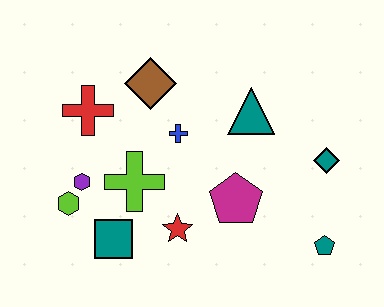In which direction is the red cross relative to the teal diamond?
The red cross is to the left of the teal diamond.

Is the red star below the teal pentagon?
No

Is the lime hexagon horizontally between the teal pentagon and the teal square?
No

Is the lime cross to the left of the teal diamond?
Yes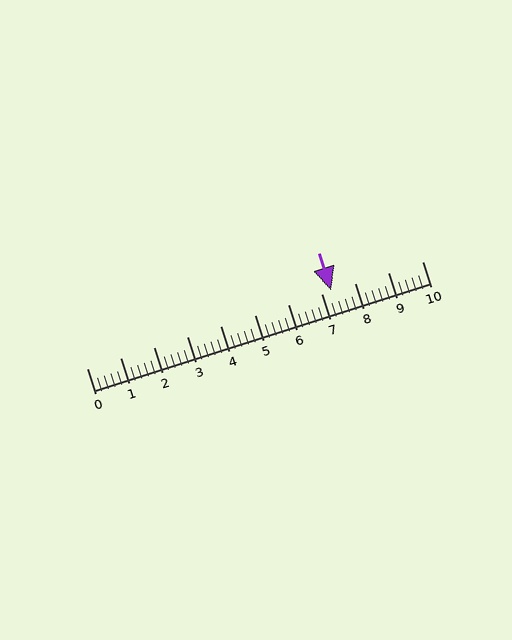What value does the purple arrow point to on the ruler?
The purple arrow points to approximately 7.3.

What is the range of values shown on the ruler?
The ruler shows values from 0 to 10.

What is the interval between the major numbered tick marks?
The major tick marks are spaced 1 units apart.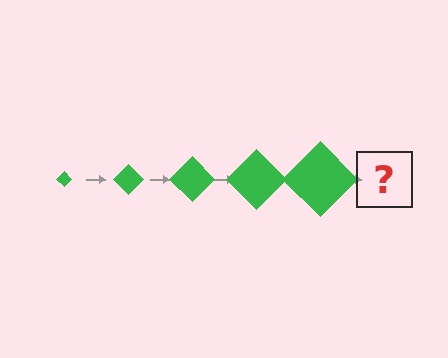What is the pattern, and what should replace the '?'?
The pattern is that the diamond gets progressively larger each step. The '?' should be a green diamond, larger than the previous one.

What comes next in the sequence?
The next element should be a green diamond, larger than the previous one.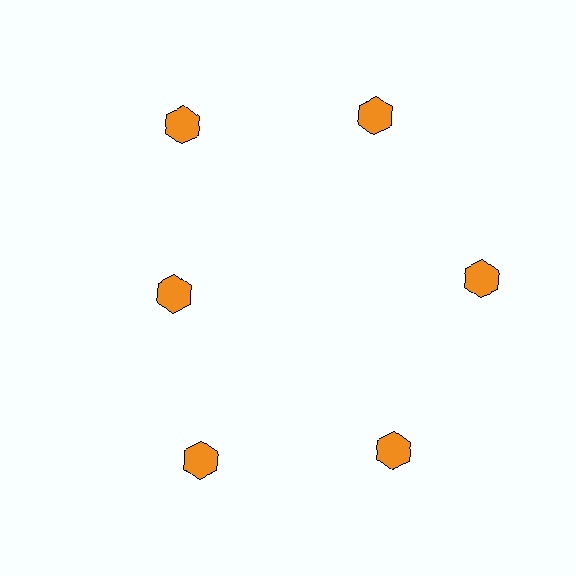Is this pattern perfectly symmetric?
No. The 6 orange hexagons are arranged in a ring, but one element near the 9 o'clock position is pulled inward toward the center, breaking the 6-fold rotational symmetry.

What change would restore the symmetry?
The symmetry would be restored by moving it outward, back onto the ring so that all 6 hexagons sit at equal angles and equal distance from the center.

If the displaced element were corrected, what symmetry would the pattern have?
It would have 6-fold rotational symmetry — the pattern would map onto itself every 60 degrees.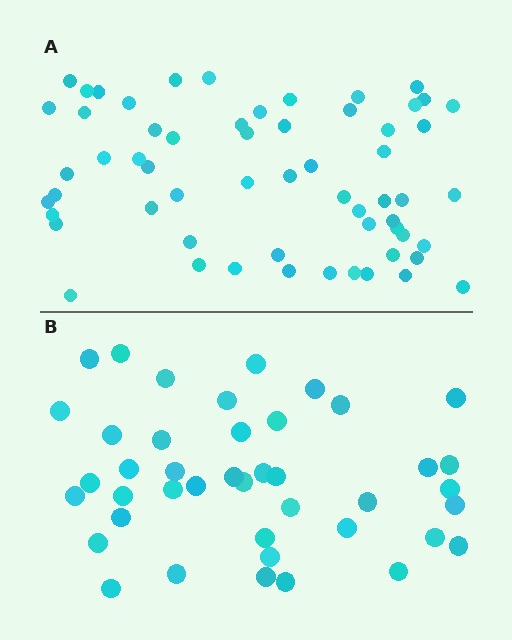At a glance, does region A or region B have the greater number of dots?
Region A (the top region) has more dots.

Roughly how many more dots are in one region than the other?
Region A has approximately 20 more dots than region B.